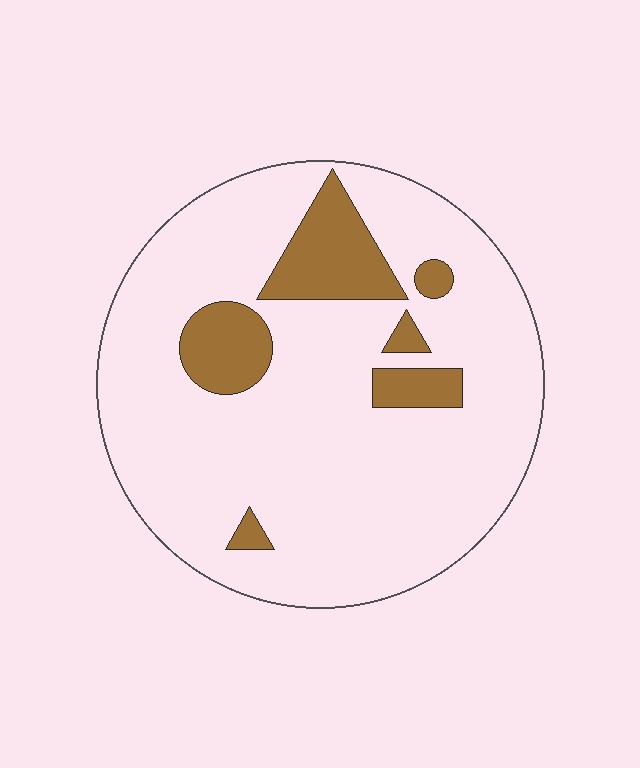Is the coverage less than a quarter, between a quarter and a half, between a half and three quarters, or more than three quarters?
Less than a quarter.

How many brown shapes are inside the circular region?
6.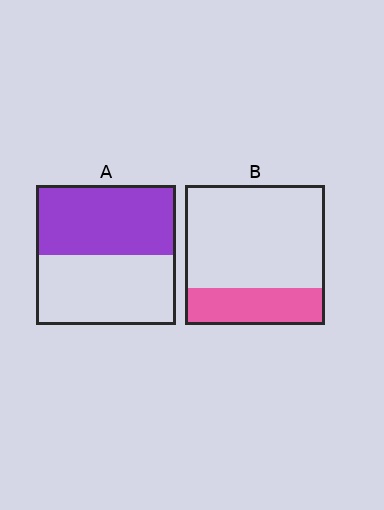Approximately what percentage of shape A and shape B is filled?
A is approximately 50% and B is approximately 25%.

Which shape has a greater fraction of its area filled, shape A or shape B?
Shape A.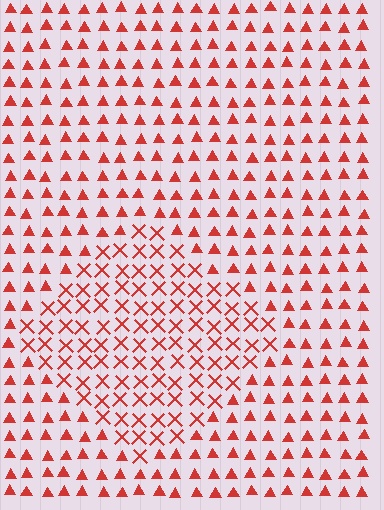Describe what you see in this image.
The image is filled with small red elements arranged in a uniform grid. A diamond-shaped region contains X marks, while the surrounding area contains triangles. The boundary is defined purely by the change in element shape.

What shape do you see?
I see a diamond.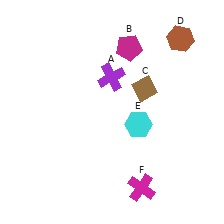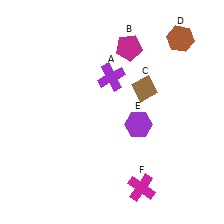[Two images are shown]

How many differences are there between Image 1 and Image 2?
There is 1 difference between the two images.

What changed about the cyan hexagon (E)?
In Image 1, E is cyan. In Image 2, it changed to purple.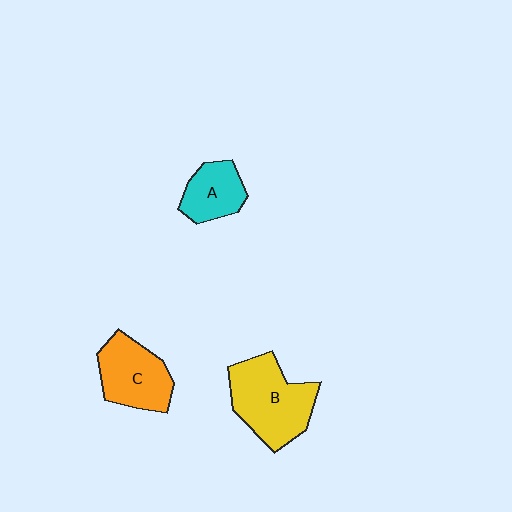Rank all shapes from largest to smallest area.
From largest to smallest: B (yellow), C (orange), A (cyan).